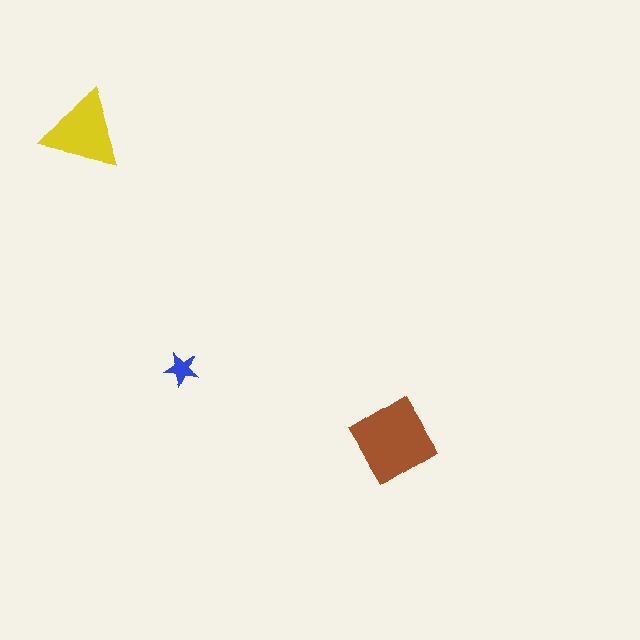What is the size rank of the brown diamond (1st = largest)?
1st.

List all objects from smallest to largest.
The blue star, the yellow triangle, the brown diamond.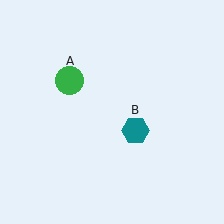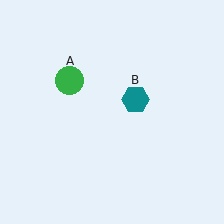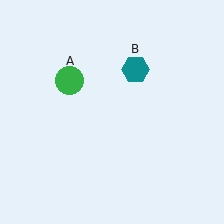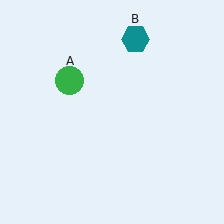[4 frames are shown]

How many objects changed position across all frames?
1 object changed position: teal hexagon (object B).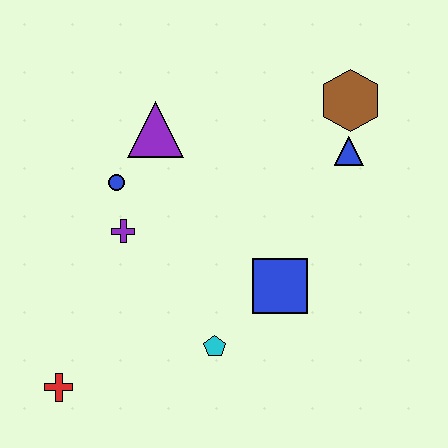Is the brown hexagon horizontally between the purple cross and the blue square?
No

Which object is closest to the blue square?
The cyan pentagon is closest to the blue square.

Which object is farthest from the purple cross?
The brown hexagon is farthest from the purple cross.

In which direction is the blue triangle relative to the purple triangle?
The blue triangle is to the right of the purple triangle.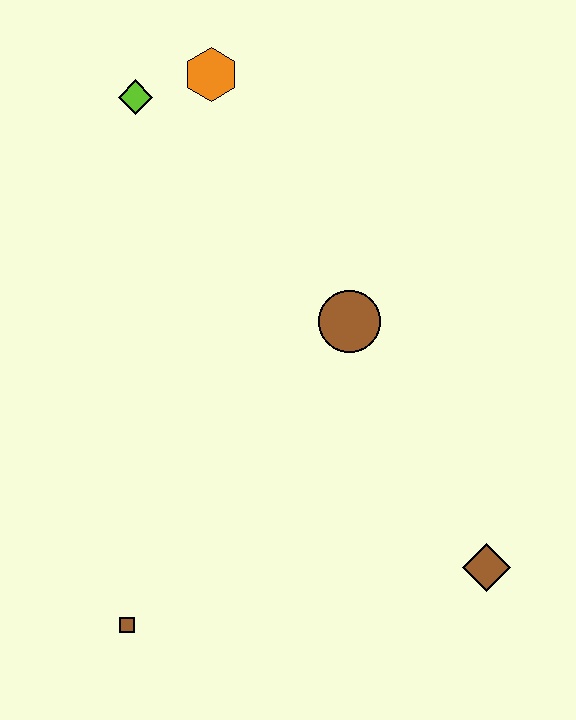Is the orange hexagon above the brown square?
Yes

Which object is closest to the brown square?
The brown diamond is closest to the brown square.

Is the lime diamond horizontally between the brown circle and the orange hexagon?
No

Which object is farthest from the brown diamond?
The lime diamond is farthest from the brown diamond.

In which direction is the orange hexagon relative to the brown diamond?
The orange hexagon is above the brown diamond.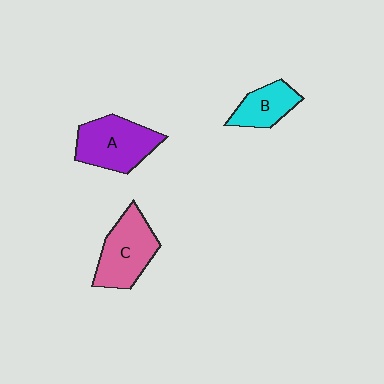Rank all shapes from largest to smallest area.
From largest to smallest: A (purple), C (pink), B (cyan).